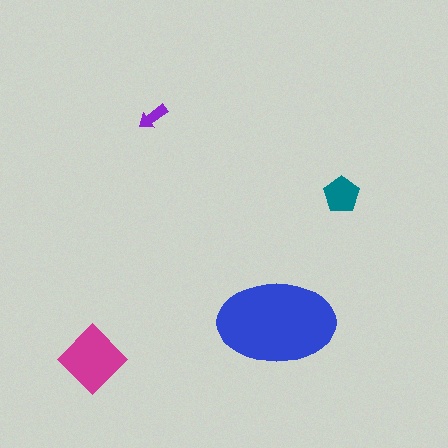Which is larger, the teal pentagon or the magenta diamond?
The magenta diamond.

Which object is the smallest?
The purple arrow.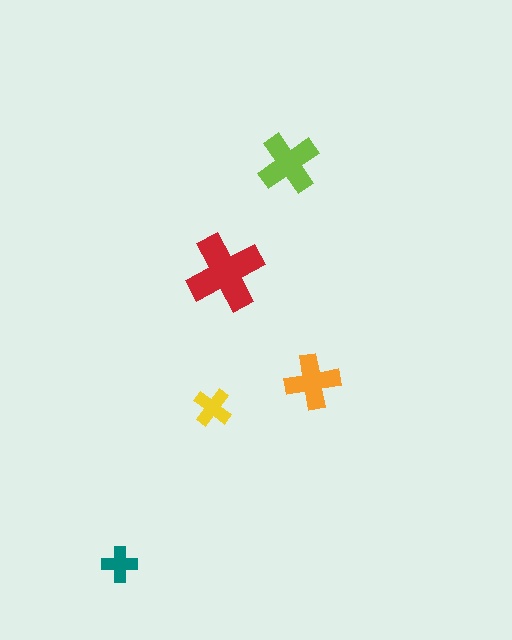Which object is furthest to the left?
The teal cross is leftmost.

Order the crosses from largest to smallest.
the red one, the lime one, the orange one, the yellow one, the teal one.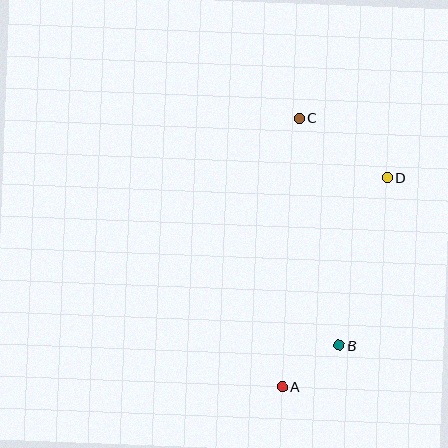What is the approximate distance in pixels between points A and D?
The distance between A and D is approximately 234 pixels.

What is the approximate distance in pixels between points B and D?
The distance between B and D is approximately 175 pixels.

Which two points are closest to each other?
Points A and B are closest to each other.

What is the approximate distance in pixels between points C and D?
The distance between C and D is approximately 106 pixels.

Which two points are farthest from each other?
Points A and C are farthest from each other.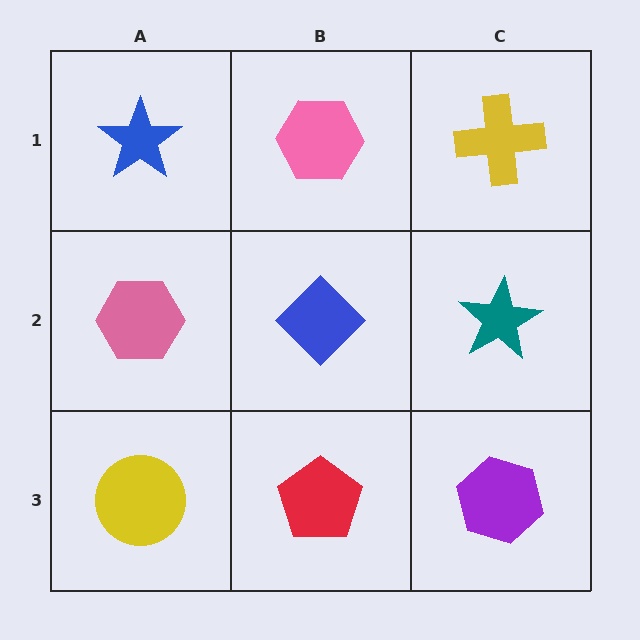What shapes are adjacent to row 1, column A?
A pink hexagon (row 2, column A), a pink hexagon (row 1, column B).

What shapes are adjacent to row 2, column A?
A blue star (row 1, column A), a yellow circle (row 3, column A), a blue diamond (row 2, column B).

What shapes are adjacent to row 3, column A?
A pink hexagon (row 2, column A), a red pentagon (row 3, column B).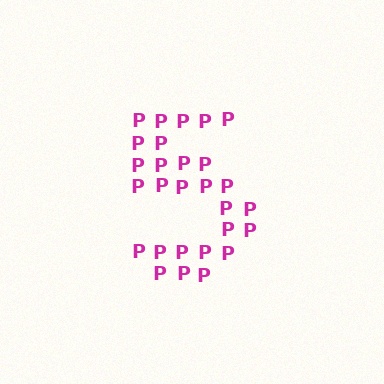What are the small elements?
The small elements are letter P's.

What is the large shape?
The large shape is the digit 5.